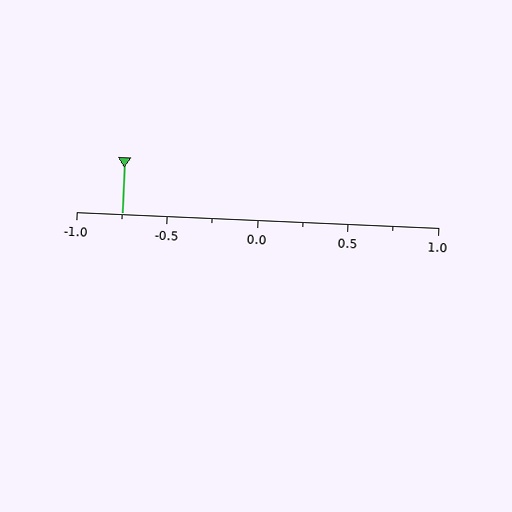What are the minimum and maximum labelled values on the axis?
The axis runs from -1.0 to 1.0.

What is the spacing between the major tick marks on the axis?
The major ticks are spaced 0.5 apart.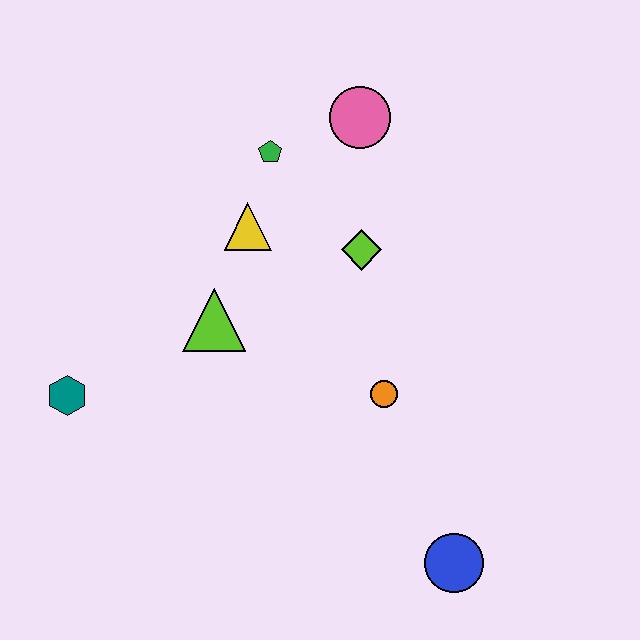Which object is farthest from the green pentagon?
The blue circle is farthest from the green pentagon.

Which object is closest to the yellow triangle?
The green pentagon is closest to the yellow triangle.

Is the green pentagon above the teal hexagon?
Yes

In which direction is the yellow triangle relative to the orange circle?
The yellow triangle is above the orange circle.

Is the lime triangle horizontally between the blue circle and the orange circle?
No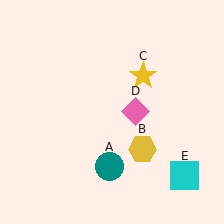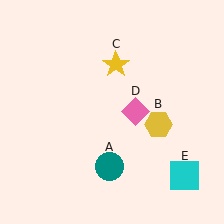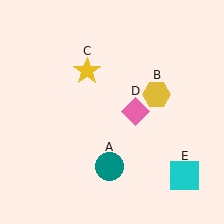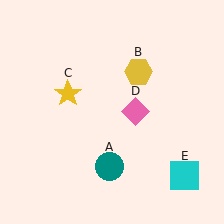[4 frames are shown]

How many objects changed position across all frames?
2 objects changed position: yellow hexagon (object B), yellow star (object C).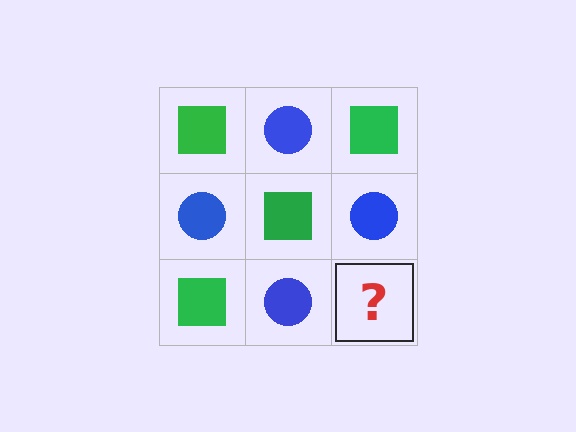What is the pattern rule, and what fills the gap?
The rule is that it alternates green square and blue circle in a checkerboard pattern. The gap should be filled with a green square.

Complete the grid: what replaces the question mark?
The question mark should be replaced with a green square.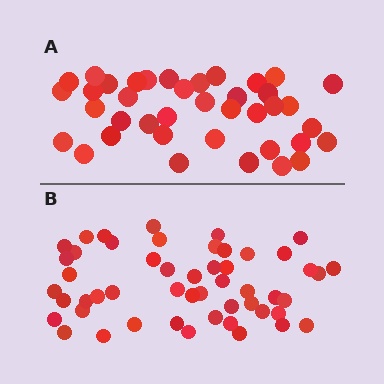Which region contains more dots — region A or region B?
Region B (the bottom region) has more dots.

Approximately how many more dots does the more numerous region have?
Region B has roughly 12 or so more dots than region A.